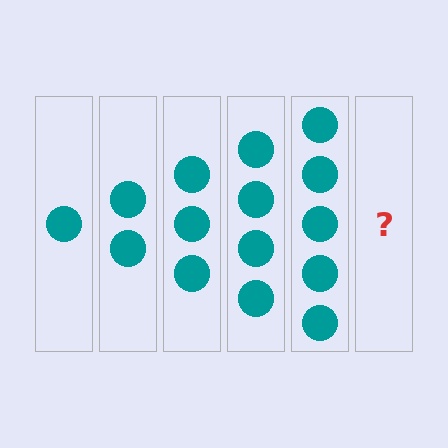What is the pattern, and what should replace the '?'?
The pattern is that each step adds one more circle. The '?' should be 6 circles.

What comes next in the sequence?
The next element should be 6 circles.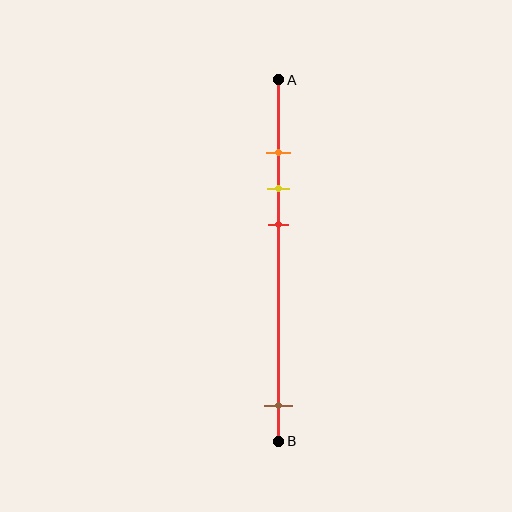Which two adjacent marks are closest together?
The orange and yellow marks are the closest adjacent pair.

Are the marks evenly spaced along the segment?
No, the marks are not evenly spaced.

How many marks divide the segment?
There are 4 marks dividing the segment.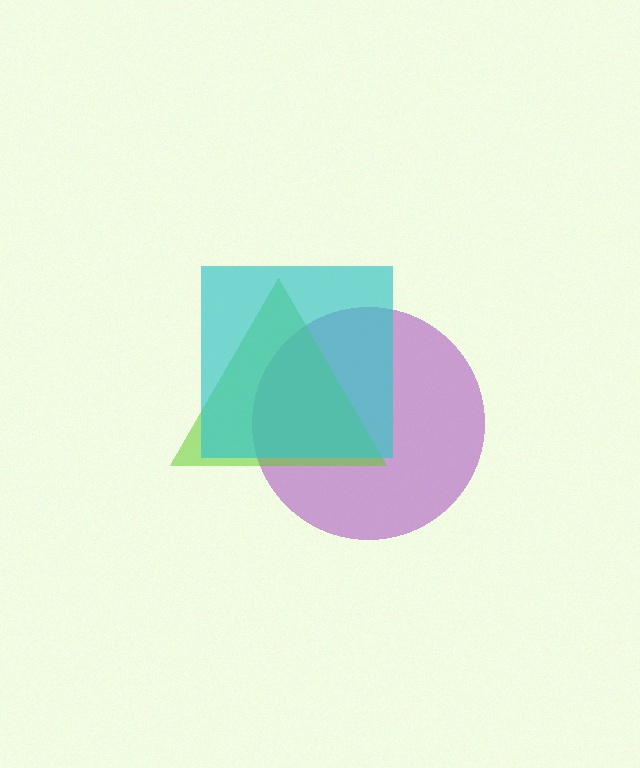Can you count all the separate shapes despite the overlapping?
Yes, there are 3 separate shapes.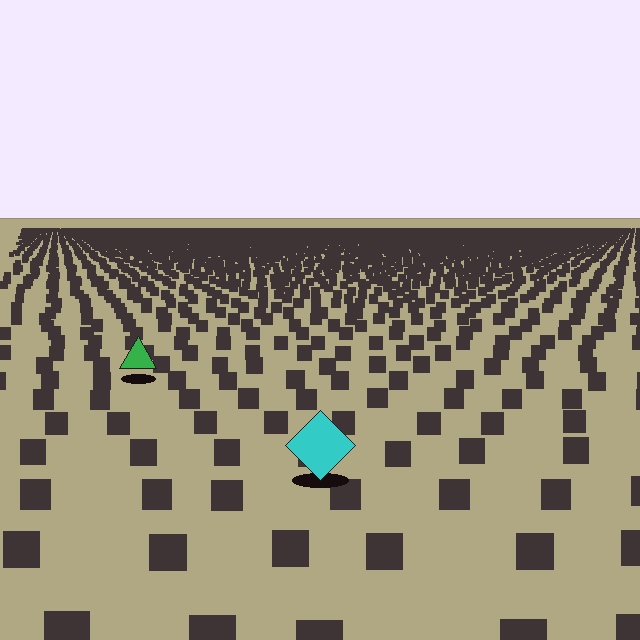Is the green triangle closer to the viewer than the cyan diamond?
No. The cyan diamond is closer — you can tell from the texture gradient: the ground texture is coarser near it.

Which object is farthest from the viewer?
The green triangle is farthest from the viewer. It appears smaller and the ground texture around it is denser.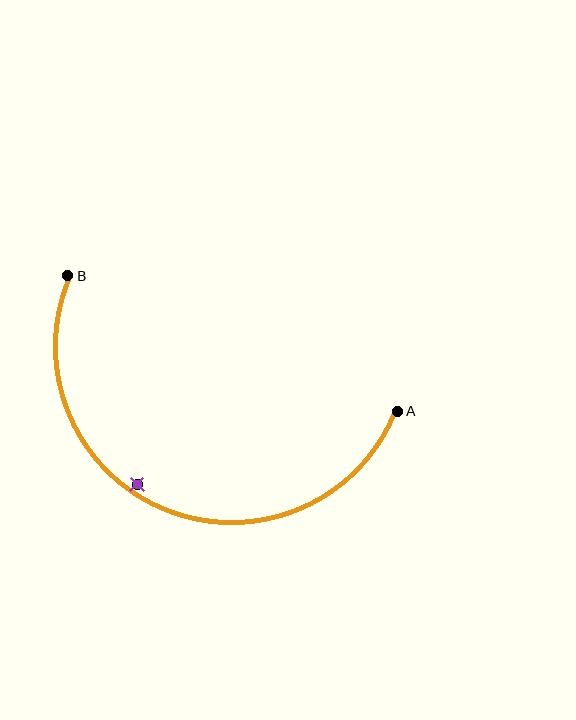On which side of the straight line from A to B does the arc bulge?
The arc bulges below the straight line connecting A and B.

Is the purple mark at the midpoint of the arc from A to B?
No — the purple mark does not lie on the arc at all. It sits slightly inside the curve.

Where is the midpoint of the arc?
The arc midpoint is the point on the curve farthest from the straight line joining A and B. It sits below that line.